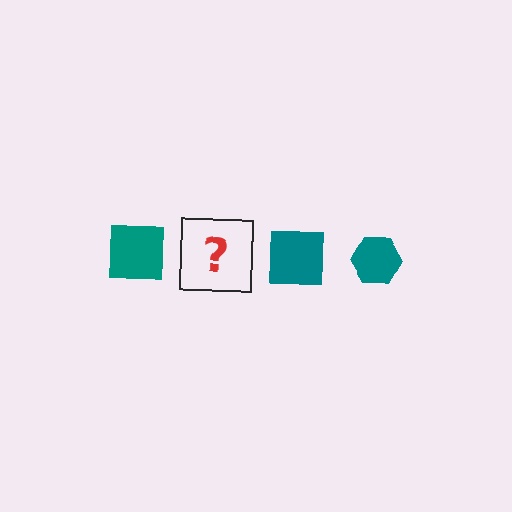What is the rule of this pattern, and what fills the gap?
The rule is that the pattern cycles through square, hexagon shapes in teal. The gap should be filled with a teal hexagon.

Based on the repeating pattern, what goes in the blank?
The blank should be a teal hexagon.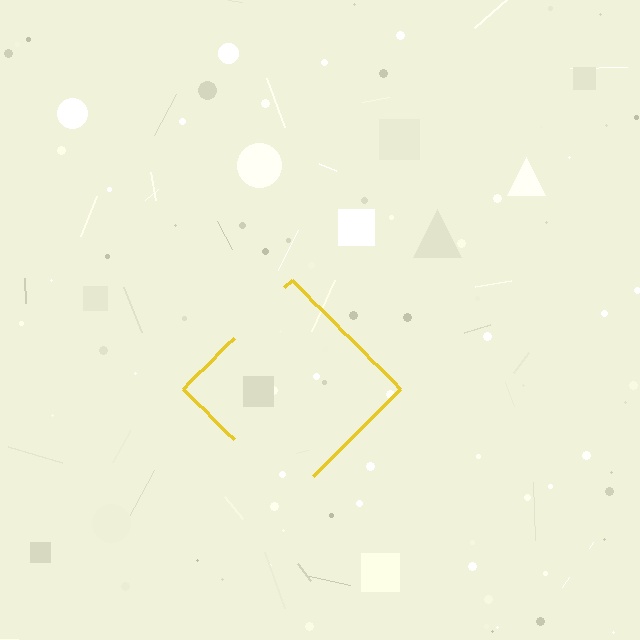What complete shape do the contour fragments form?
The contour fragments form a diamond.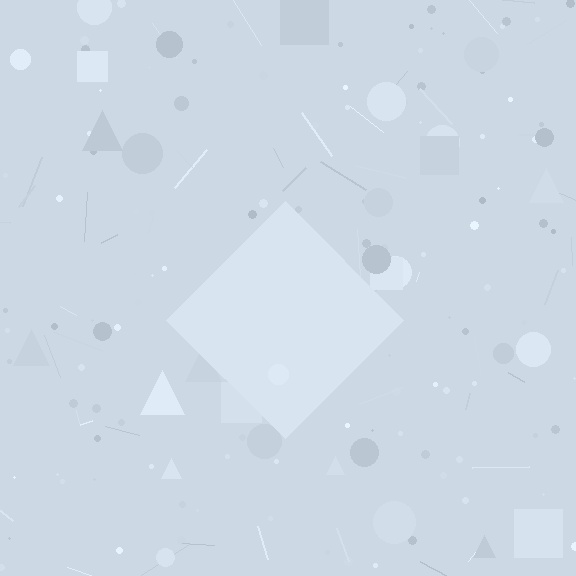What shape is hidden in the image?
A diamond is hidden in the image.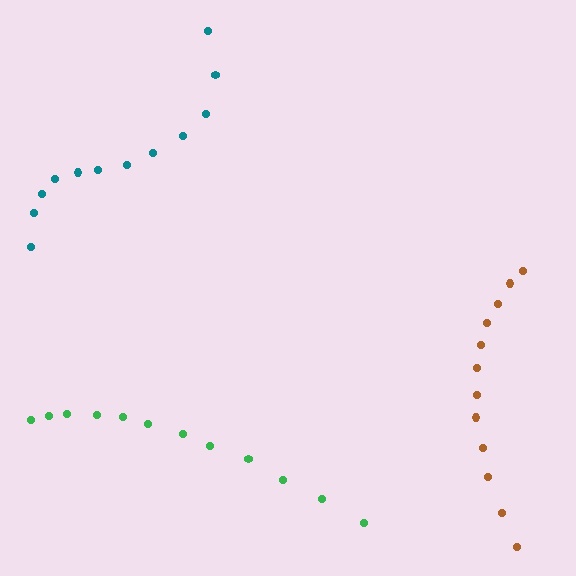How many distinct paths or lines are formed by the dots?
There are 3 distinct paths.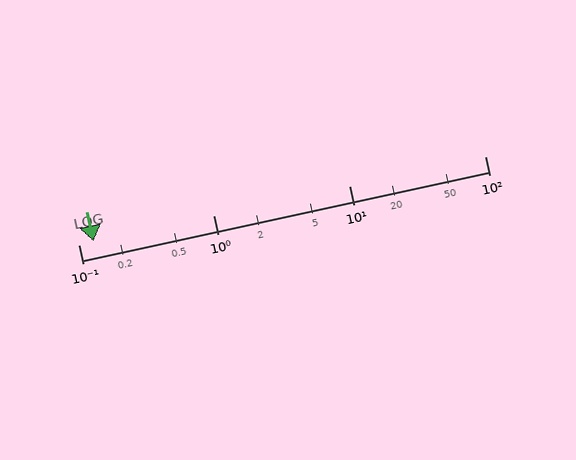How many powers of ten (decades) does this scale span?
The scale spans 3 decades, from 0.1 to 100.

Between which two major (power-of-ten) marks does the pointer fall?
The pointer is between 0.1 and 1.